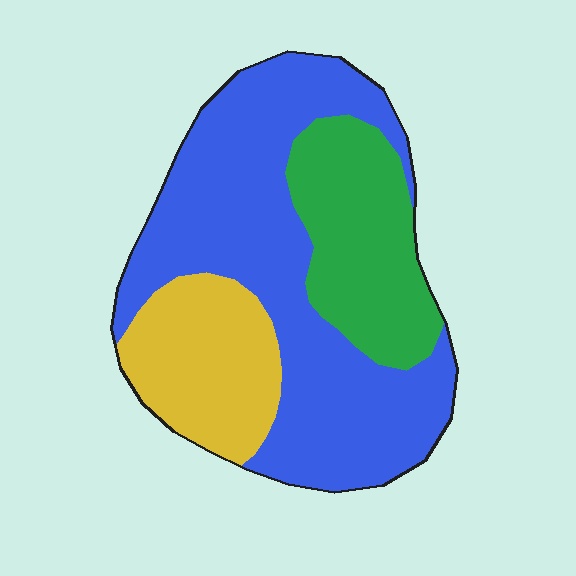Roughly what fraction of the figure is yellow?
Yellow takes up about one fifth (1/5) of the figure.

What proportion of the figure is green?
Green takes up about one quarter (1/4) of the figure.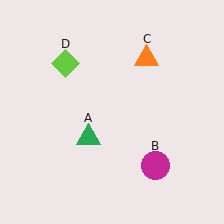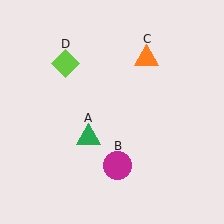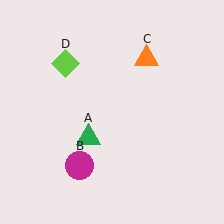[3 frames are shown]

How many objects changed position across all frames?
1 object changed position: magenta circle (object B).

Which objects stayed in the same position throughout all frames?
Green triangle (object A) and orange triangle (object C) and lime diamond (object D) remained stationary.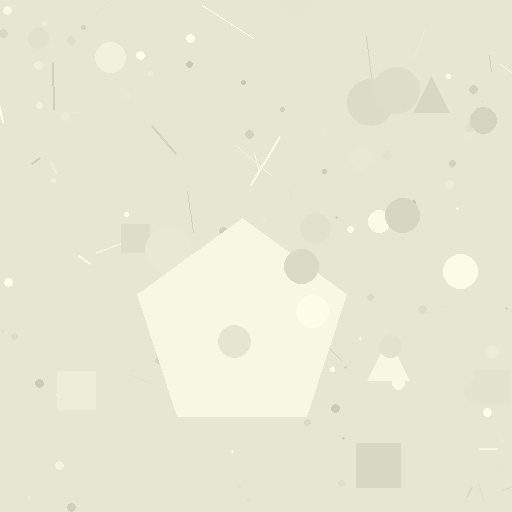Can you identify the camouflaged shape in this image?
The camouflaged shape is a pentagon.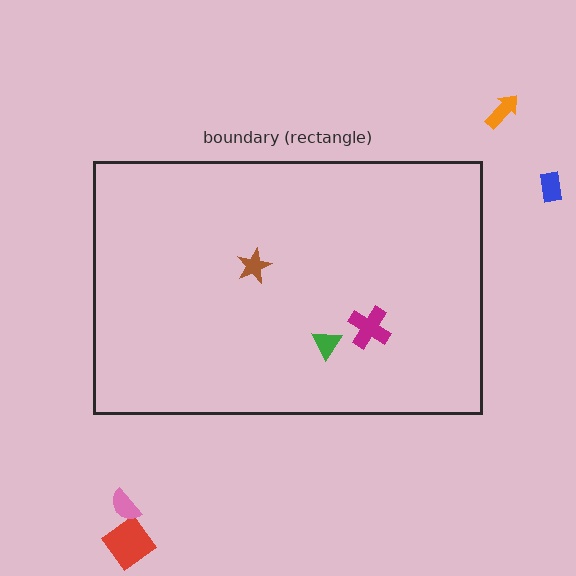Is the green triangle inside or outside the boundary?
Inside.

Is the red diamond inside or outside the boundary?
Outside.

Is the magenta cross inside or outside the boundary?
Inside.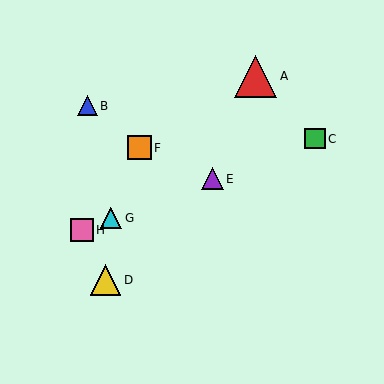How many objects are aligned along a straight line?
4 objects (C, E, G, H) are aligned along a straight line.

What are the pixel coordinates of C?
Object C is at (315, 139).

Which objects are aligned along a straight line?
Objects C, E, G, H are aligned along a straight line.